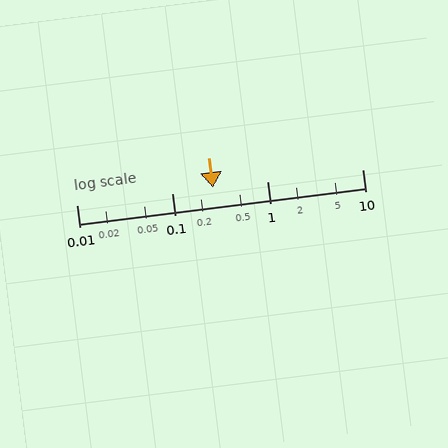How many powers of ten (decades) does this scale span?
The scale spans 3 decades, from 0.01 to 10.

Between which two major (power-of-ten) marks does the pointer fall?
The pointer is between 0.1 and 1.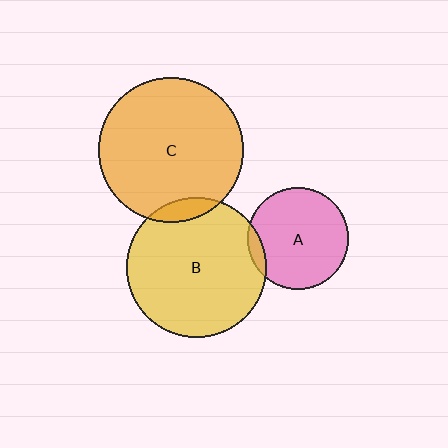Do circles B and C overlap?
Yes.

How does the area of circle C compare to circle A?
Approximately 2.0 times.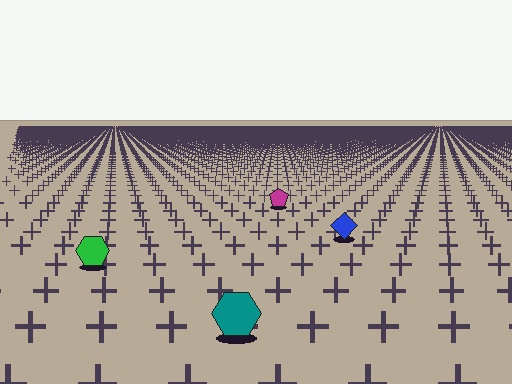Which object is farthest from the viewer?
The magenta pentagon is farthest from the viewer. It appears smaller and the ground texture around it is denser.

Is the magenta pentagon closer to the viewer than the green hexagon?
No. The green hexagon is closer — you can tell from the texture gradient: the ground texture is coarser near it.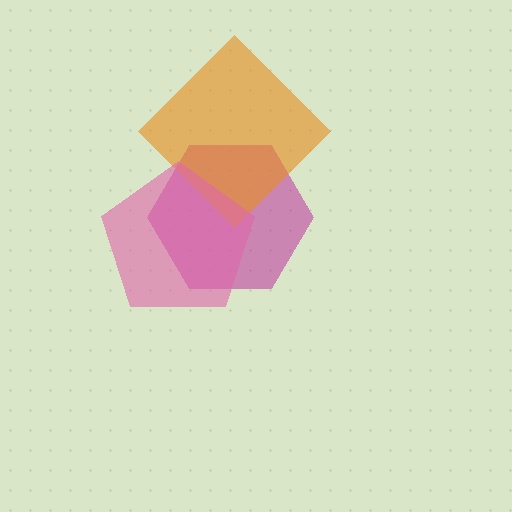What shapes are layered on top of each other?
The layered shapes are: a magenta hexagon, an orange diamond, a pink pentagon.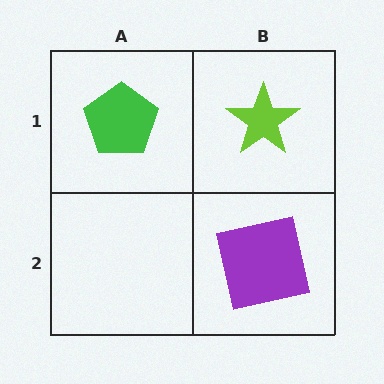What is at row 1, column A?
A green pentagon.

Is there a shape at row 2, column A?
No, that cell is empty.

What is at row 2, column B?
A purple square.